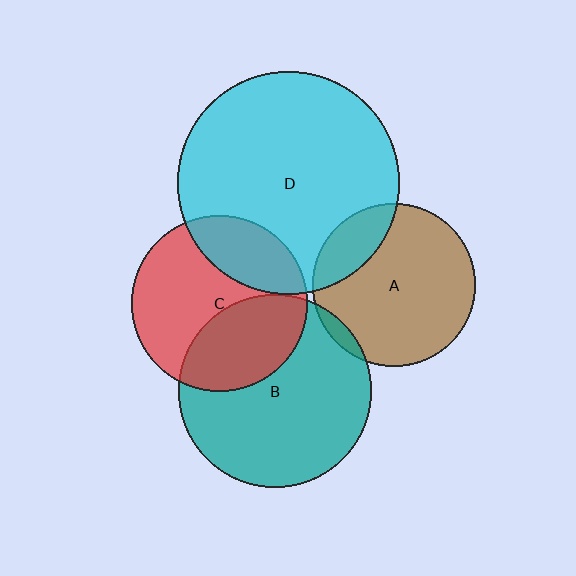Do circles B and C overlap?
Yes.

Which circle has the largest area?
Circle D (cyan).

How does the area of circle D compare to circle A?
Approximately 1.8 times.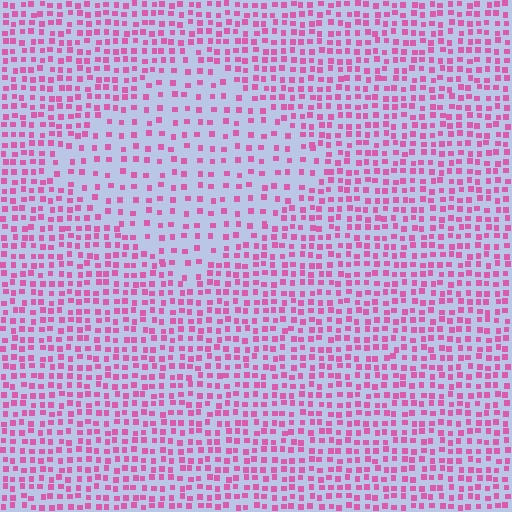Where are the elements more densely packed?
The elements are more densely packed outside the diamond boundary.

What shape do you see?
I see a diamond.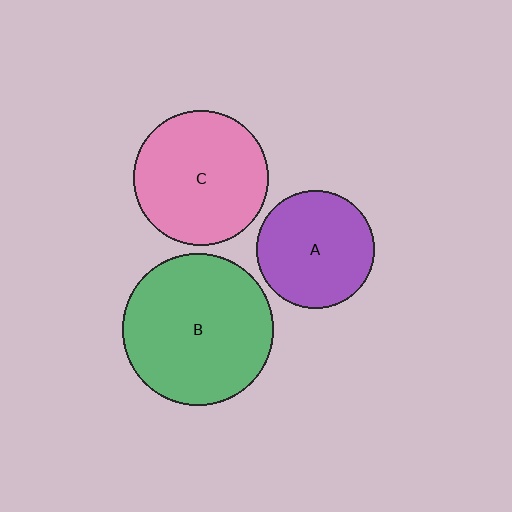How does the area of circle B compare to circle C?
Approximately 1.3 times.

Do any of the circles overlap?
No, none of the circles overlap.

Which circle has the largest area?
Circle B (green).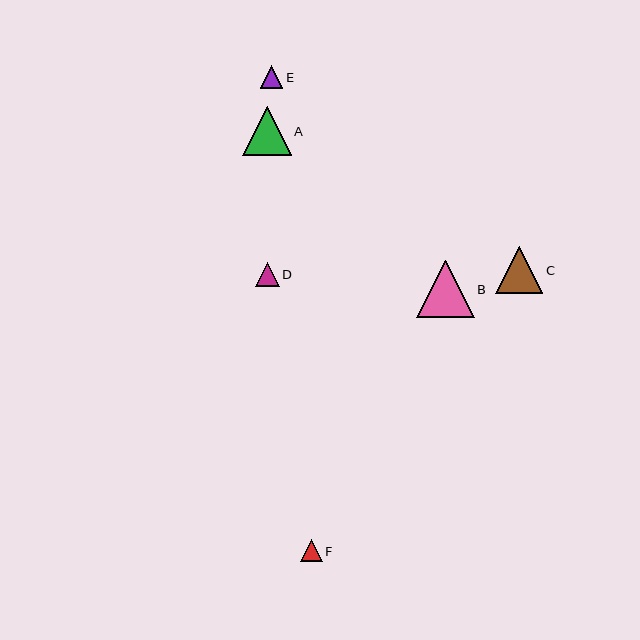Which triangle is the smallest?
Triangle F is the smallest with a size of approximately 22 pixels.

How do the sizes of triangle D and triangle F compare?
Triangle D and triangle F are approximately the same size.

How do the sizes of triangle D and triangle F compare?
Triangle D and triangle F are approximately the same size.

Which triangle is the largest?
Triangle B is the largest with a size of approximately 58 pixels.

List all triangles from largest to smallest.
From largest to smallest: B, A, C, D, E, F.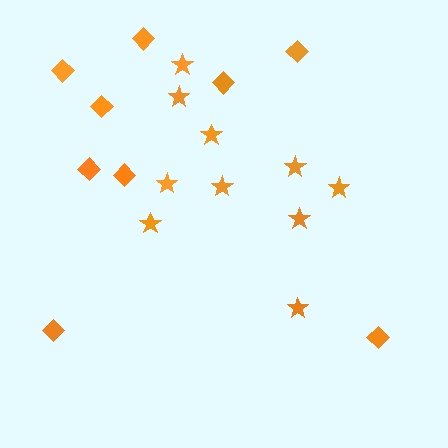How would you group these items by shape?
There are 2 groups: one group of diamonds (9) and one group of stars (10).